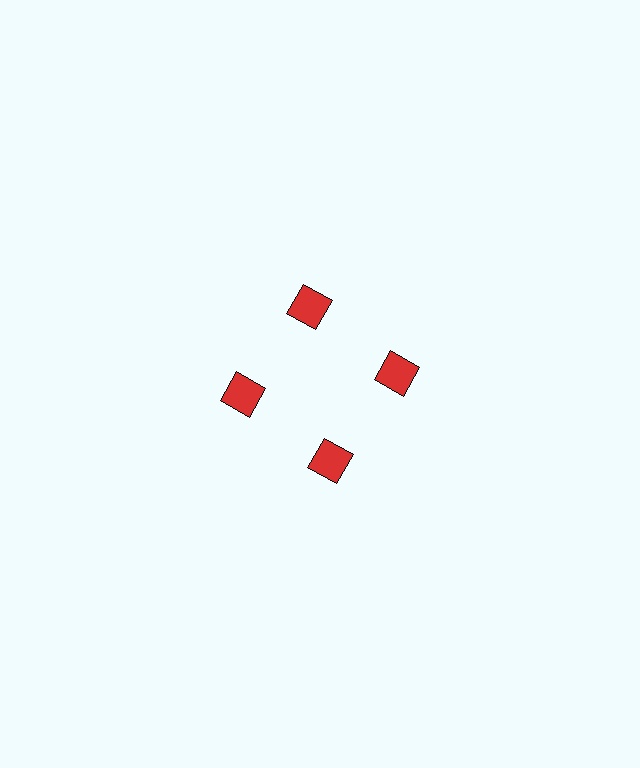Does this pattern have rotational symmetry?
Yes, this pattern has 4-fold rotational symmetry. It looks the same after rotating 90 degrees around the center.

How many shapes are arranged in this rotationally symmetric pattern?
There are 4 shapes, arranged in 4 groups of 1.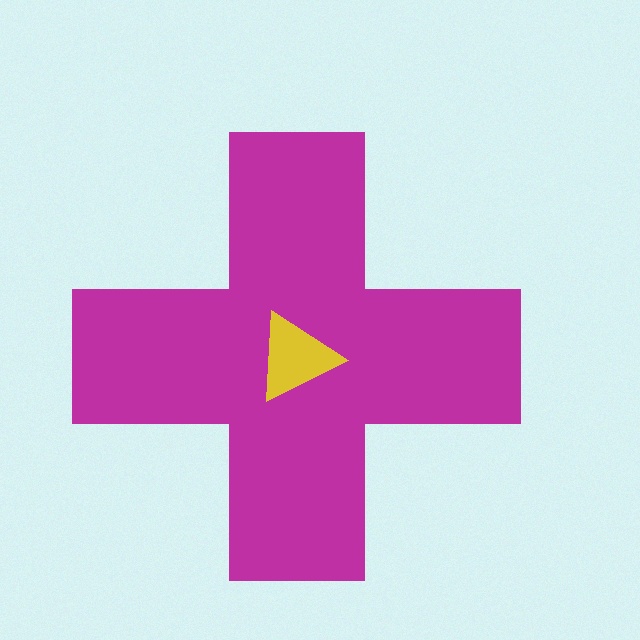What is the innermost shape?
The yellow triangle.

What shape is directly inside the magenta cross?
The yellow triangle.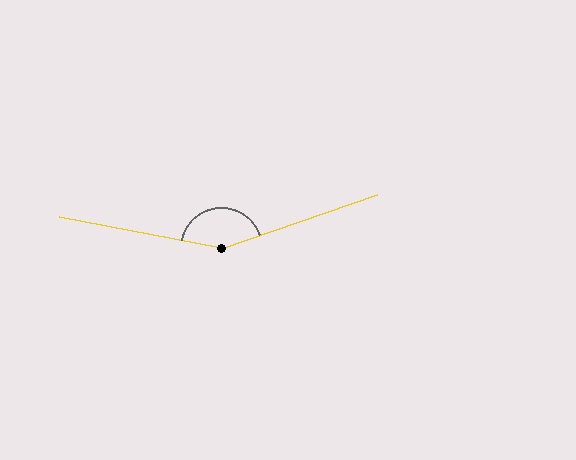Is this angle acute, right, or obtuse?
It is obtuse.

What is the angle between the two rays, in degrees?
Approximately 150 degrees.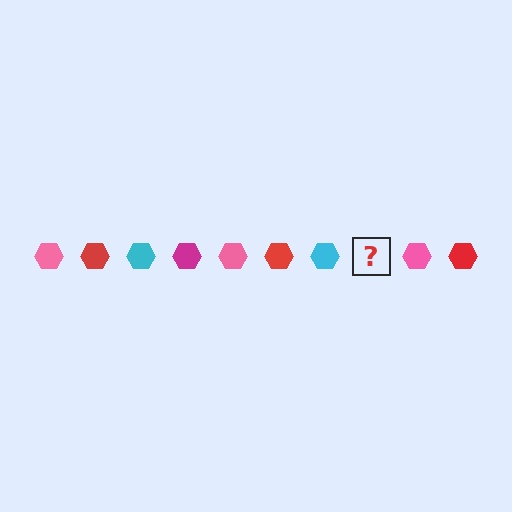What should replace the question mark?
The question mark should be replaced with a magenta hexagon.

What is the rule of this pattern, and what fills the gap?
The rule is that the pattern cycles through pink, red, cyan, magenta hexagons. The gap should be filled with a magenta hexagon.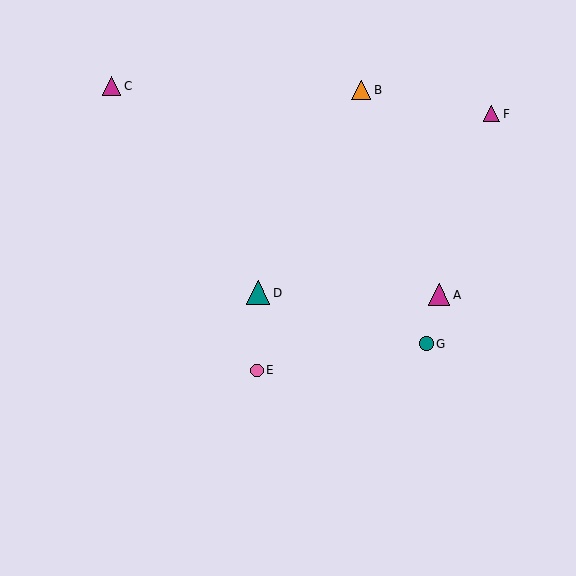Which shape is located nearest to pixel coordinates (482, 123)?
The magenta triangle (labeled F) at (492, 114) is nearest to that location.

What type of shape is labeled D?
Shape D is a teal triangle.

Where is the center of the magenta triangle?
The center of the magenta triangle is at (439, 295).